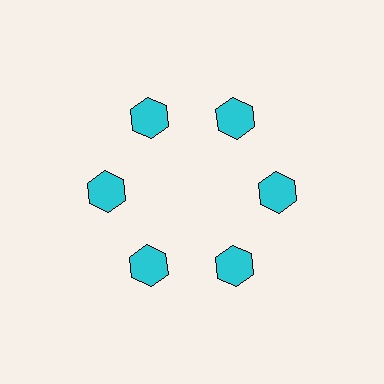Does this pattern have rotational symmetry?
Yes, this pattern has 6-fold rotational symmetry. It looks the same after rotating 60 degrees around the center.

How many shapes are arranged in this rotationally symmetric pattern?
There are 6 shapes, arranged in 6 groups of 1.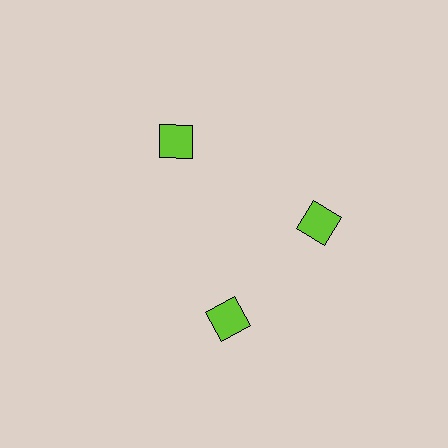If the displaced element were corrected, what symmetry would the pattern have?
It would have 3-fold rotational symmetry — the pattern would map onto itself every 120 degrees.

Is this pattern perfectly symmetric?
No. The 3 lime squares are arranged in a ring, but one element near the 7 o'clock position is rotated out of alignment along the ring, breaking the 3-fold rotational symmetry.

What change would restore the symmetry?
The symmetry would be restored by rotating it back into even spacing with its neighbors so that all 3 squares sit at equal angles and equal distance from the center.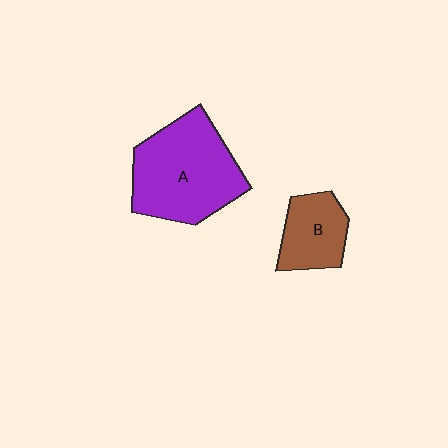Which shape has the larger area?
Shape A (purple).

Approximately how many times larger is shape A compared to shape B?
Approximately 2.1 times.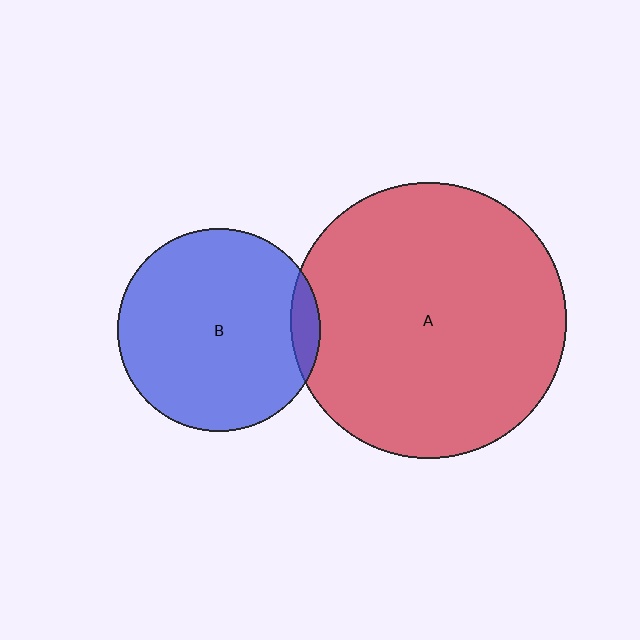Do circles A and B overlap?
Yes.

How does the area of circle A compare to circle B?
Approximately 1.8 times.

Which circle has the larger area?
Circle A (red).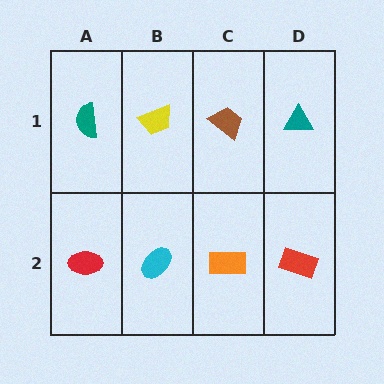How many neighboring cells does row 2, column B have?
3.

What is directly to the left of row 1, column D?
A brown trapezoid.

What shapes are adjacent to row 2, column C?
A brown trapezoid (row 1, column C), a cyan ellipse (row 2, column B), a red rectangle (row 2, column D).